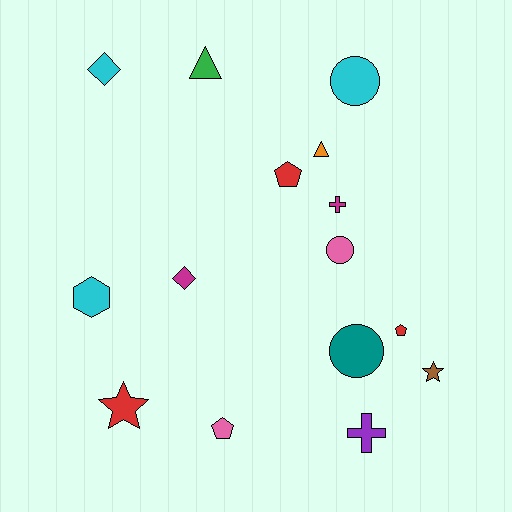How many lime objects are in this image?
There are no lime objects.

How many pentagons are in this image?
There are 3 pentagons.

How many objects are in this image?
There are 15 objects.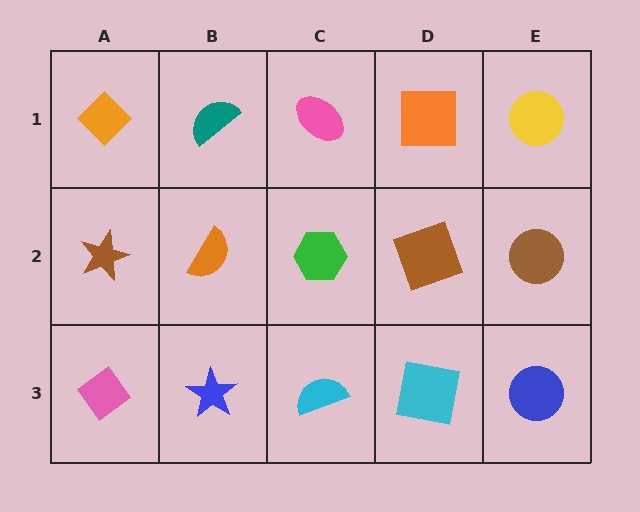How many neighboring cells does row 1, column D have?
3.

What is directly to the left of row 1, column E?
An orange square.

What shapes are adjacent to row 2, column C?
A pink ellipse (row 1, column C), a cyan semicircle (row 3, column C), an orange semicircle (row 2, column B), a brown square (row 2, column D).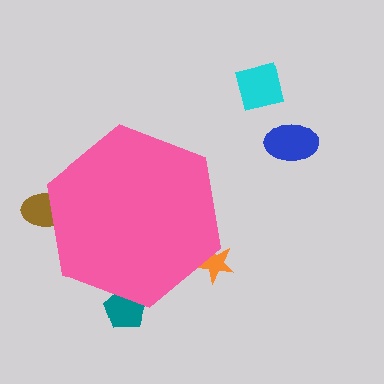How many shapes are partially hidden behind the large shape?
3 shapes are partially hidden.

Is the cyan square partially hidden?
No, the cyan square is fully visible.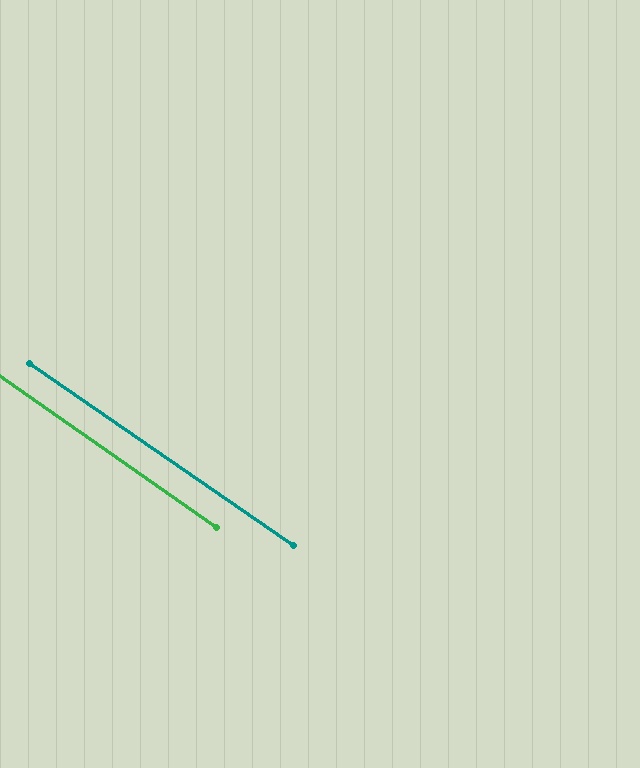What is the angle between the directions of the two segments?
Approximately 0 degrees.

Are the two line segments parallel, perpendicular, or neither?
Parallel — their directions differ by only 0.3°.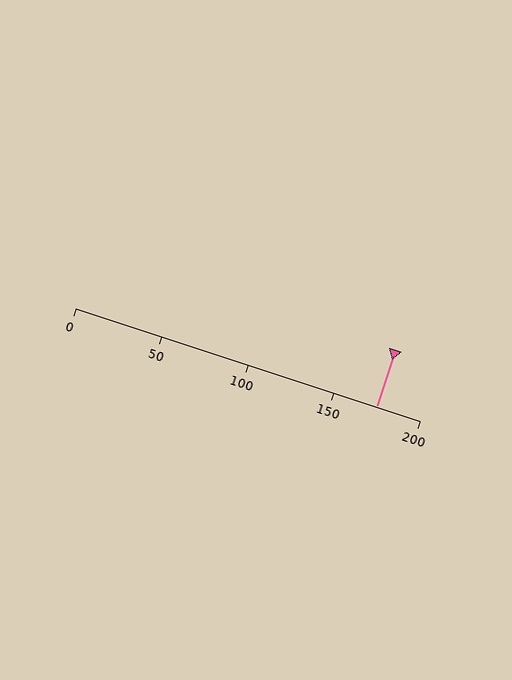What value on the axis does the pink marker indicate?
The marker indicates approximately 175.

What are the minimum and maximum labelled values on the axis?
The axis runs from 0 to 200.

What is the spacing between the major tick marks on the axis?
The major ticks are spaced 50 apart.